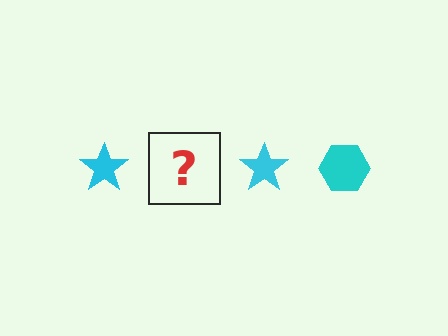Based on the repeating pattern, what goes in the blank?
The blank should be a cyan hexagon.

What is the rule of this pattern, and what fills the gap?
The rule is that the pattern cycles through star, hexagon shapes in cyan. The gap should be filled with a cyan hexagon.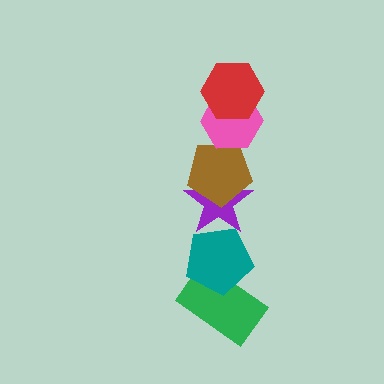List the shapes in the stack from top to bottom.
From top to bottom: the red hexagon, the pink hexagon, the brown pentagon, the purple star, the teal pentagon, the green rectangle.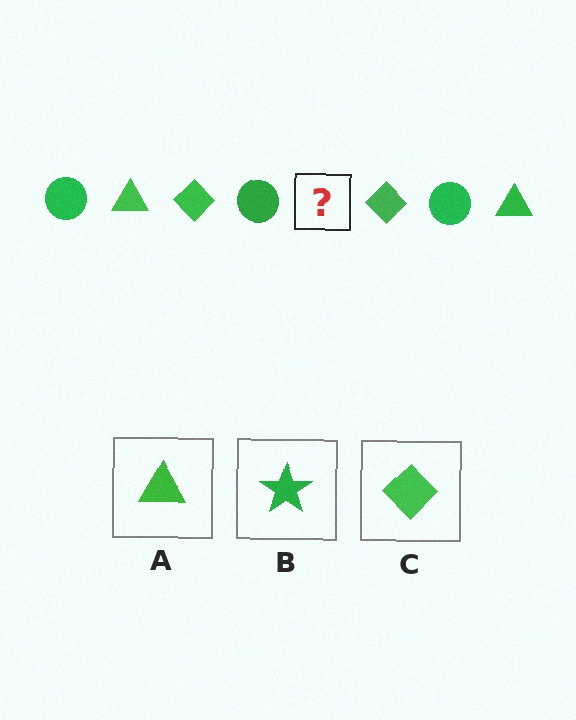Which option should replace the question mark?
Option A.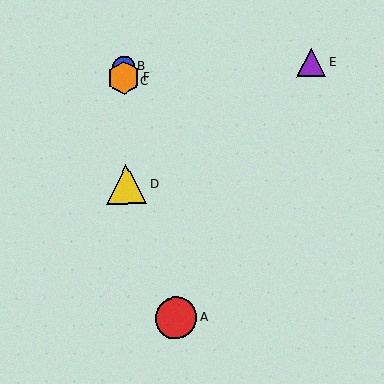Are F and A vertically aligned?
No, F is at x≈124 and A is at x≈176.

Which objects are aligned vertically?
Objects B, C, D, F are aligned vertically.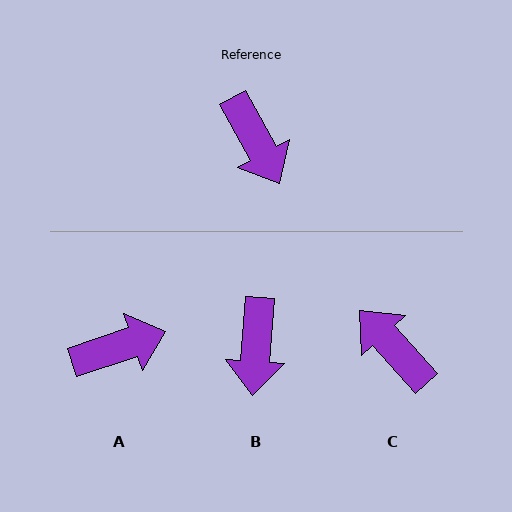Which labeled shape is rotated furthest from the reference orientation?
C, about 166 degrees away.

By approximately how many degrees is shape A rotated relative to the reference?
Approximately 79 degrees counter-clockwise.